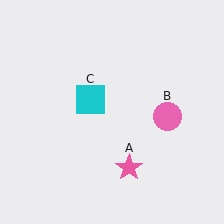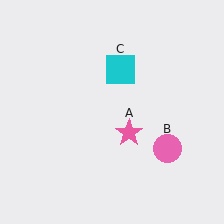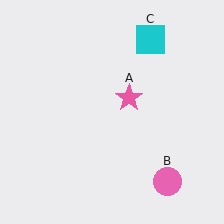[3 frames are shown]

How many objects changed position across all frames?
3 objects changed position: pink star (object A), pink circle (object B), cyan square (object C).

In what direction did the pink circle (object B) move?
The pink circle (object B) moved down.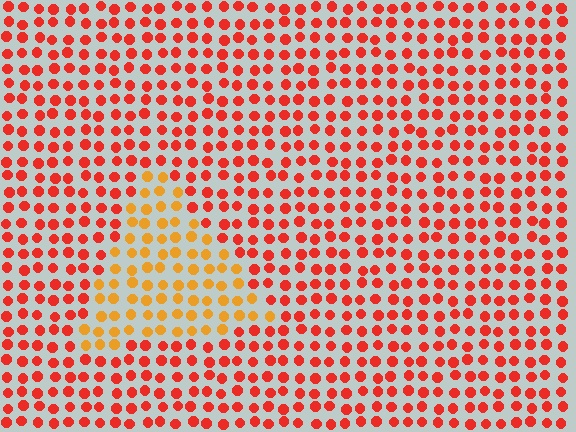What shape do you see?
I see a triangle.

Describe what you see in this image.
The image is filled with small red elements in a uniform arrangement. A triangle-shaped region is visible where the elements are tinted to a slightly different hue, forming a subtle color boundary.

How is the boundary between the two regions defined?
The boundary is defined purely by a slight shift in hue (about 35 degrees). Spacing, size, and orientation are identical on both sides.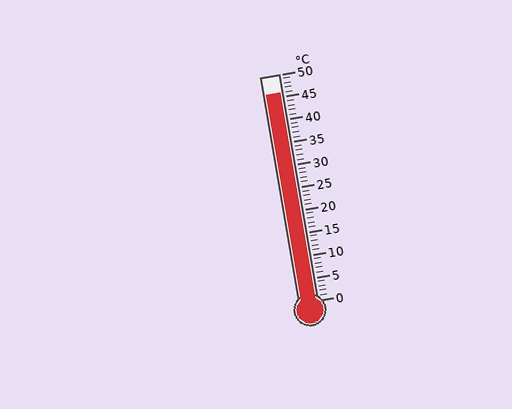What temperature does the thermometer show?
The thermometer shows approximately 46°C.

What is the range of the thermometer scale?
The thermometer scale ranges from 0°C to 50°C.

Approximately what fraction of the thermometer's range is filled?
The thermometer is filled to approximately 90% of its range.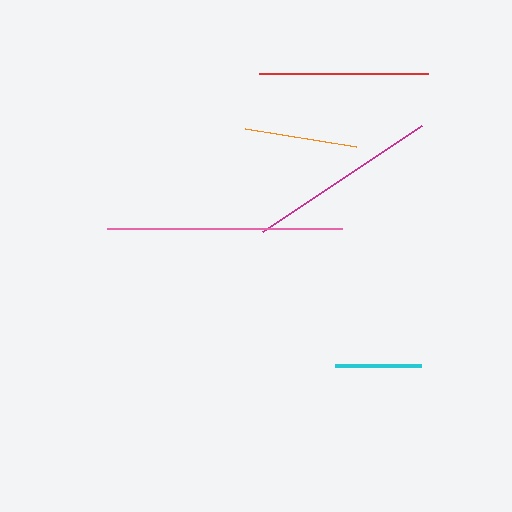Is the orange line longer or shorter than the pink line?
The pink line is longer than the orange line.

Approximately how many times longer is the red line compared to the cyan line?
The red line is approximately 2.0 times the length of the cyan line.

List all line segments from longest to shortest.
From longest to shortest: pink, magenta, red, orange, cyan.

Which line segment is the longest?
The pink line is the longest at approximately 234 pixels.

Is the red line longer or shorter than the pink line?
The pink line is longer than the red line.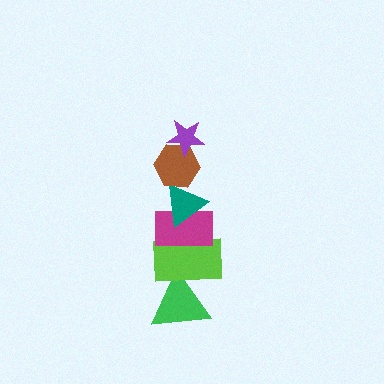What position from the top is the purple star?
The purple star is 1st from the top.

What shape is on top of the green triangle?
The lime rectangle is on top of the green triangle.